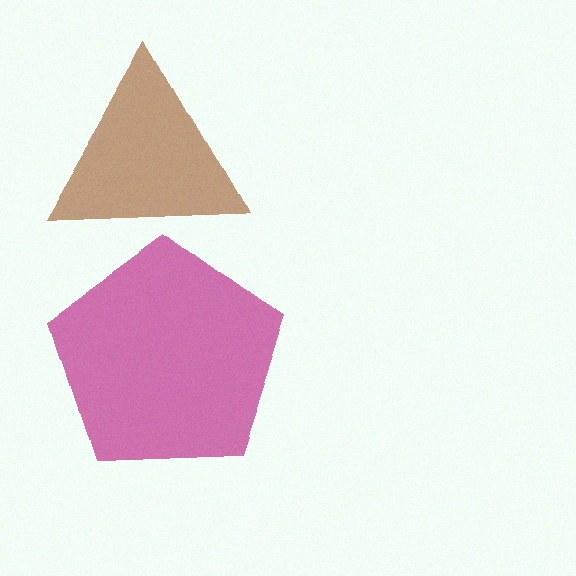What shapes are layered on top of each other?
The layered shapes are: a brown triangle, a magenta pentagon.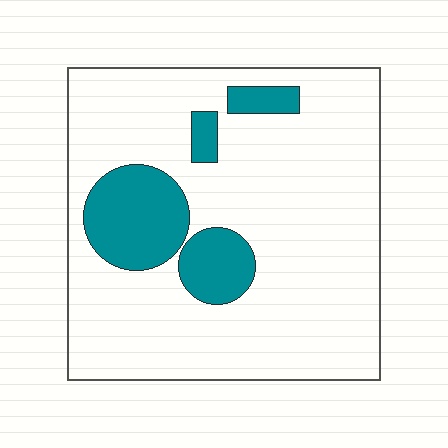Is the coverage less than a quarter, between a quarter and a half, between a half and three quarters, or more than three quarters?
Less than a quarter.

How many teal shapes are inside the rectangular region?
4.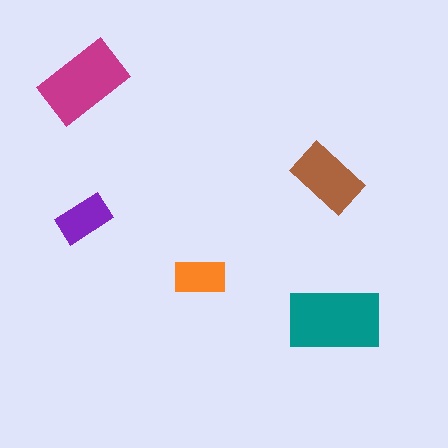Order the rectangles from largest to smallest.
the teal one, the magenta one, the brown one, the purple one, the orange one.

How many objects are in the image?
There are 5 objects in the image.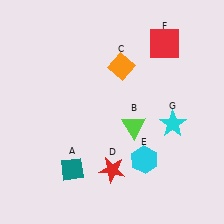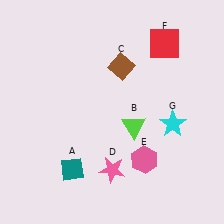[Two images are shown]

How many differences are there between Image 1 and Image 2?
There are 3 differences between the two images.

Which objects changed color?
C changed from orange to brown. D changed from red to pink. E changed from cyan to pink.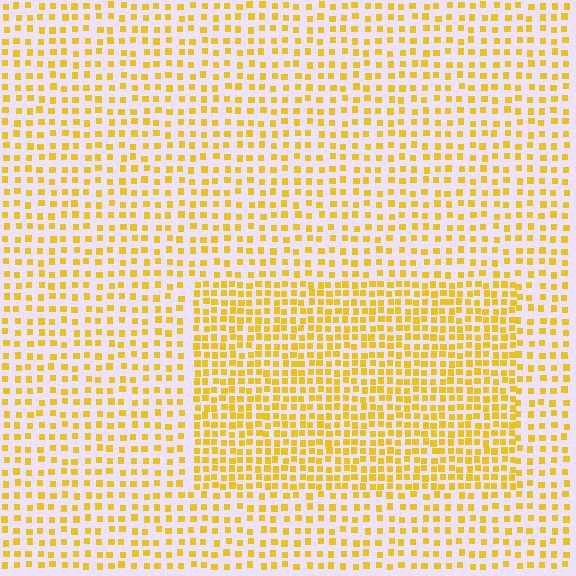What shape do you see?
I see a rectangle.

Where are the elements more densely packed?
The elements are more densely packed inside the rectangle boundary.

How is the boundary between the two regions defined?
The boundary is defined by a change in element density (approximately 1.8x ratio). All elements are the same color, size, and shape.